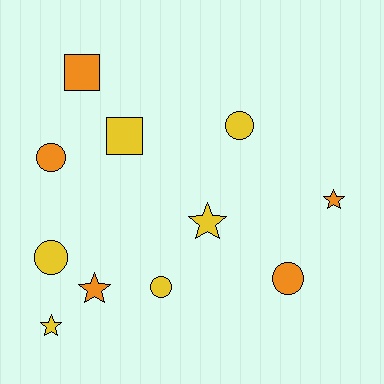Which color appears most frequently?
Yellow, with 6 objects.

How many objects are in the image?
There are 11 objects.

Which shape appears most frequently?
Circle, with 5 objects.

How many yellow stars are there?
There are 2 yellow stars.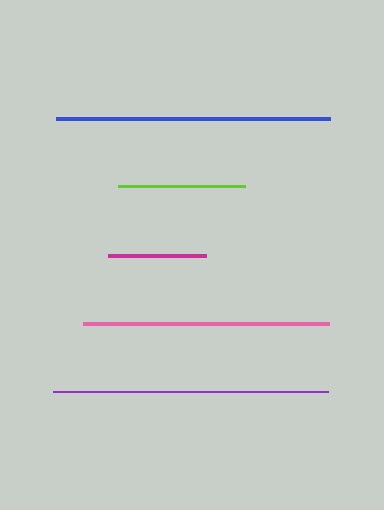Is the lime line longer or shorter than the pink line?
The pink line is longer than the lime line.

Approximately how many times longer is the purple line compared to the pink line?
The purple line is approximately 1.1 times the length of the pink line.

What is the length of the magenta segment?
The magenta segment is approximately 98 pixels long.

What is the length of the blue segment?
The blue segment is approximately 274 pixels long.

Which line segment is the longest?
The purple line is the longest at approximately 275 pixels.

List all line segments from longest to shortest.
From longest to shortest: purple, blue, pink, lime, magenta.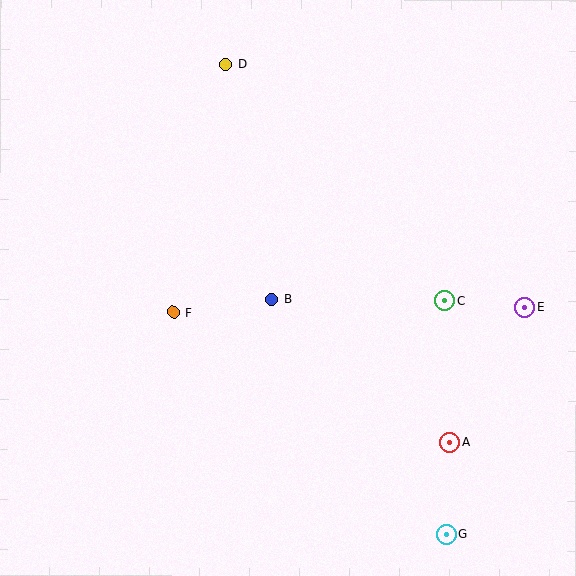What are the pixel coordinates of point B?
Point B is at (272, 299).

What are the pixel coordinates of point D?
Point D is at (226, 64).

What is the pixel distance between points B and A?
The distance between B and A is 228 pixels.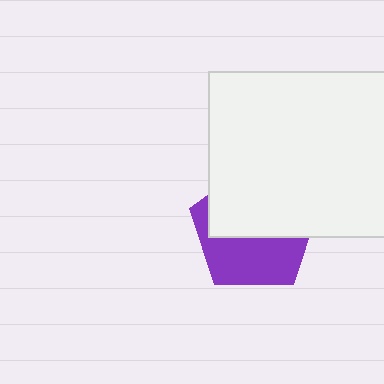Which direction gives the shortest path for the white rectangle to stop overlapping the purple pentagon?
Moving up gives the shortest separation.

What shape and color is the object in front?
The object in front is a white rectangle.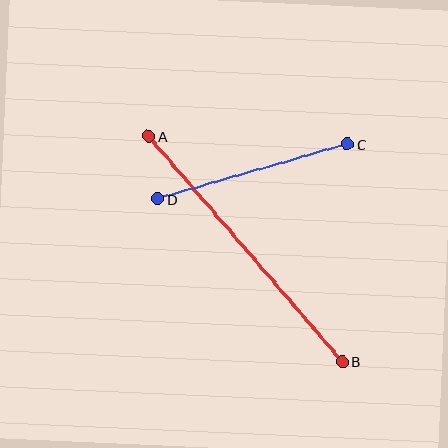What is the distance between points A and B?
The distance is approximately 297 pixels.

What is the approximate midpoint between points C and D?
The midpoint is at approximately (253, 171) pixels.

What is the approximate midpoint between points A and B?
The midpoint is at approximately (246, 249) pixels.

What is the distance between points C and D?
The distance is approximately 197 pixels.